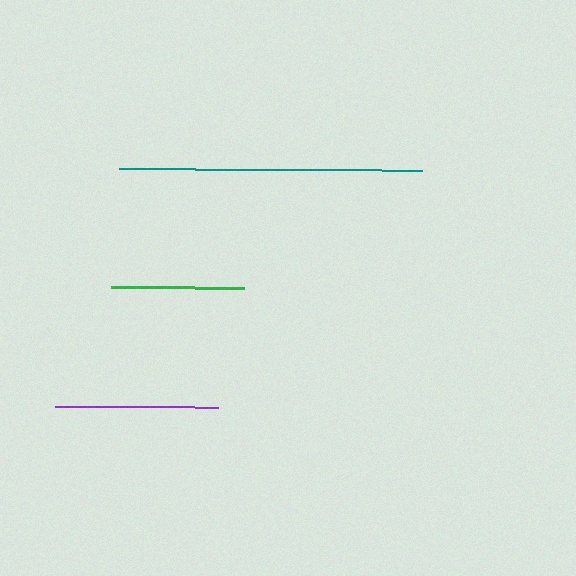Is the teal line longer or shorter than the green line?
The teal line is longer than the green line.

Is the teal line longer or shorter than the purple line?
The teal line is longer than the purple line.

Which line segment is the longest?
The teal line is the longest at approximately 303 pixels.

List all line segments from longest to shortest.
From longest to shortest: teal, purple, green.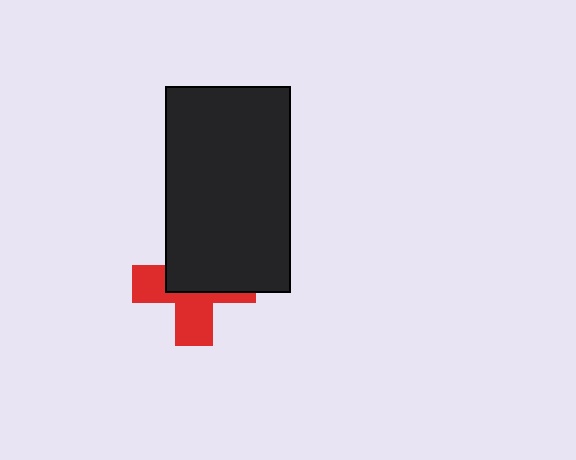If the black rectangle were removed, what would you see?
You would see the complete red cross.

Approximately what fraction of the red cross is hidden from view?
Roughly 53% of the red cross is hidden behind the black rectangle.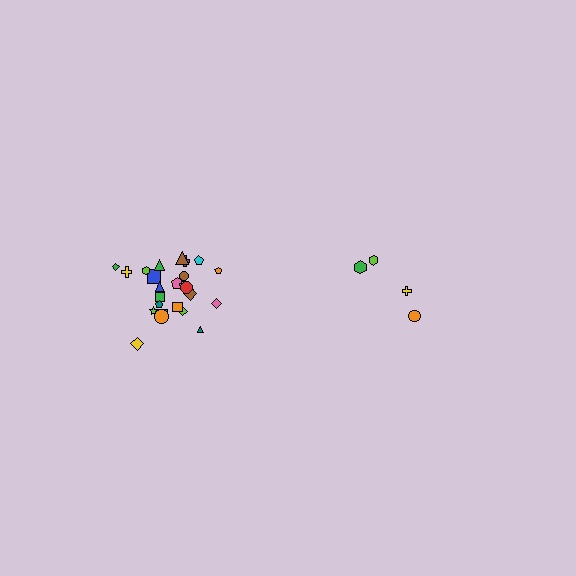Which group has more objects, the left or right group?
The left group.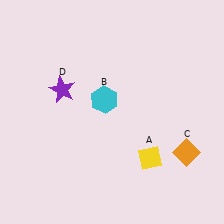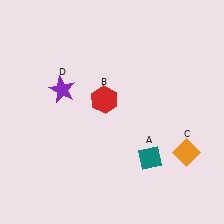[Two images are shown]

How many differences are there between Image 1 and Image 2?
There are 2 differences between the two images.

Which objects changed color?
A changed from yellow to teal. B changed from cyan to red.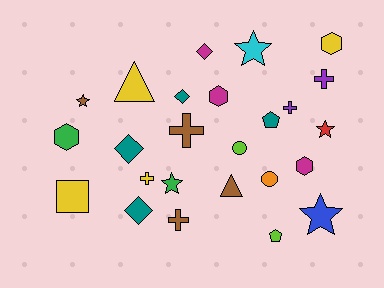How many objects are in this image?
There are 25 objects.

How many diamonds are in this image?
There are 4 diamonds.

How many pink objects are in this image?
There are no pink objects.